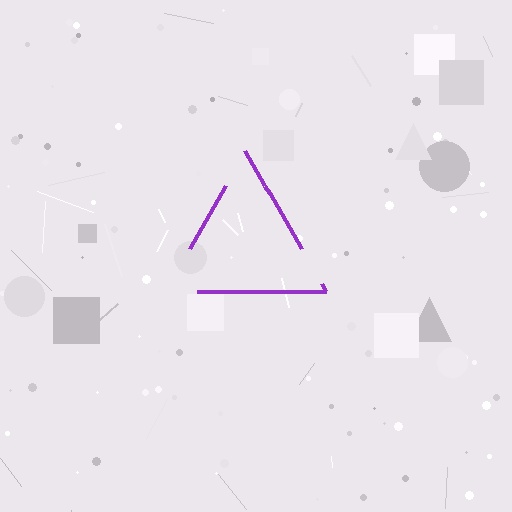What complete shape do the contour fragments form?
The contour fragments form a triangle.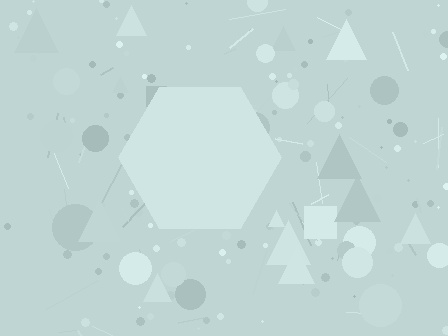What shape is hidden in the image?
A hexagon is hidden in the image.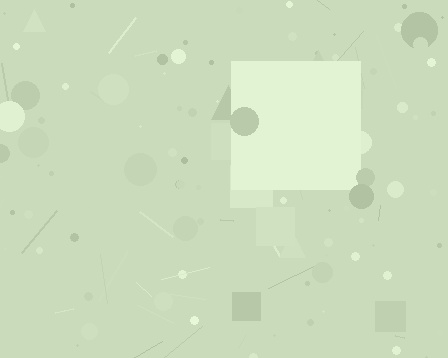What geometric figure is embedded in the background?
A square is embedded in the background.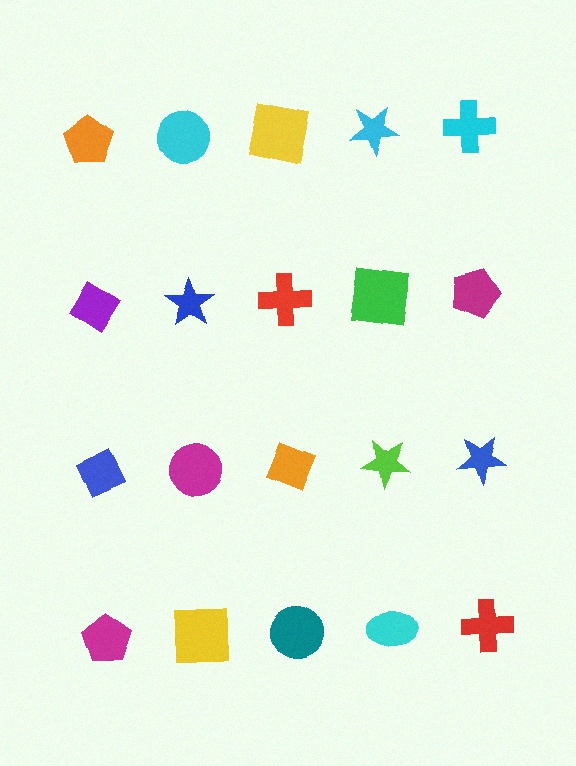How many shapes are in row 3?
5 shapes.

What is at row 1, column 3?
A yellow square.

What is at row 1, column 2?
A cyan circle.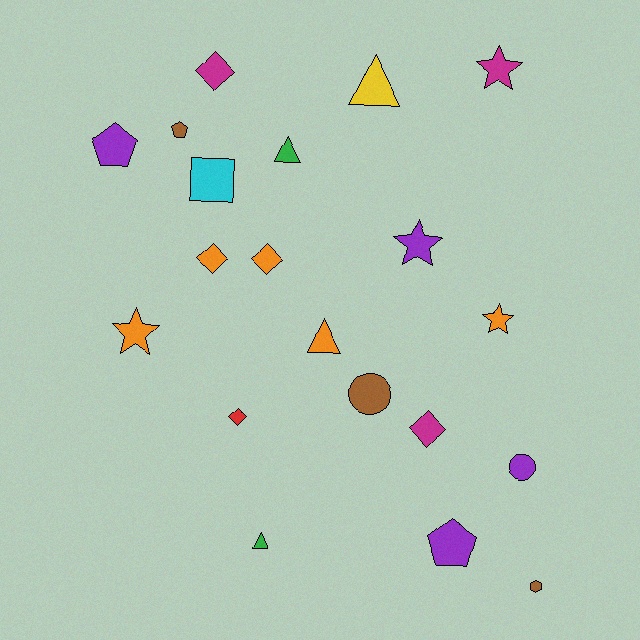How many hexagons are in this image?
There is 1 hexagon.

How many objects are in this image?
There are 20 objects.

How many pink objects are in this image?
There are no pink objects.